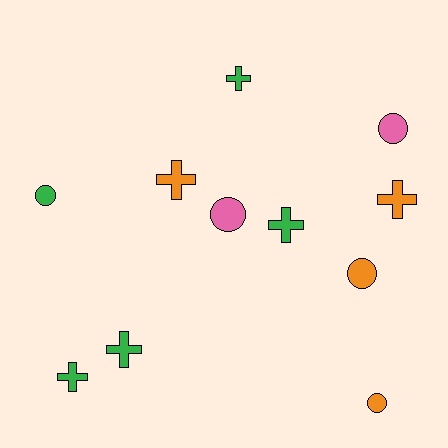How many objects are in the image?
There are 11 objects.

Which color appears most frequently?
Green, with 5 objects.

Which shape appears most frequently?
Cross, with 6 objects.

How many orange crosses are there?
There are 2 orange crosses.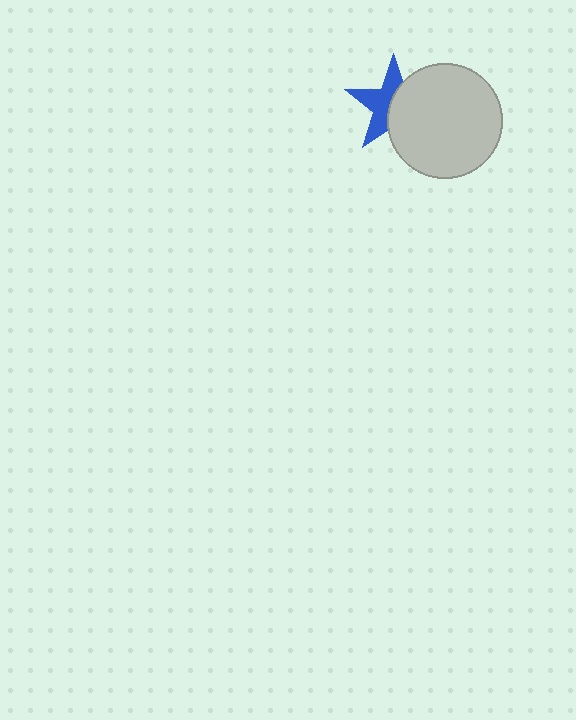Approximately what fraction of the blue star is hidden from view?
Roughly 49% of the blue star is hidden behind the light gray circle.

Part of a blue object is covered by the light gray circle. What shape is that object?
It is a star.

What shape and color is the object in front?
The object in front is a light gray circle.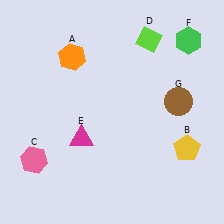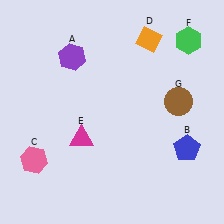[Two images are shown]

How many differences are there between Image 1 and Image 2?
There are 3 differences between the two images.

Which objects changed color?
A changed from orange to purple. B changed from yellow to blue. D changed from lime to orange.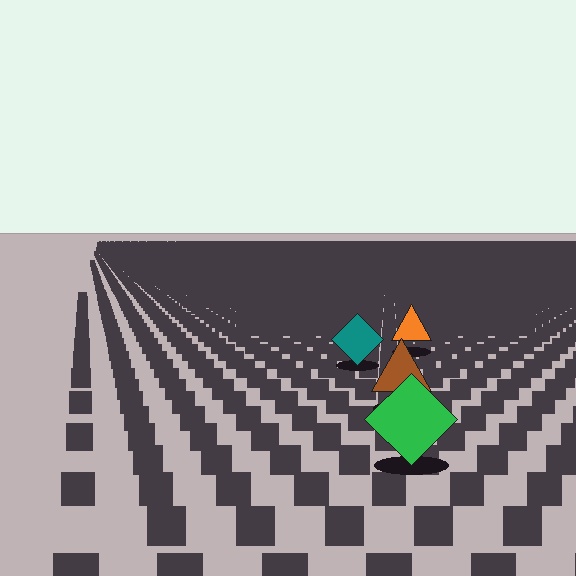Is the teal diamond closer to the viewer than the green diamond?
No. The green diamond is closer — you can tell from the texture gradient: the ground texture is coarser near it.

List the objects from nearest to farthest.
From nearest to farthest: the green diamond, the brown triangle, the teal diamond, the orange triangle.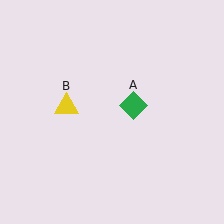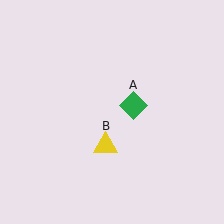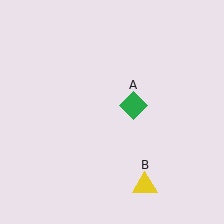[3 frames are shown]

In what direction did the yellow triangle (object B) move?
The yellow triangle (object B) moved down and to the right.